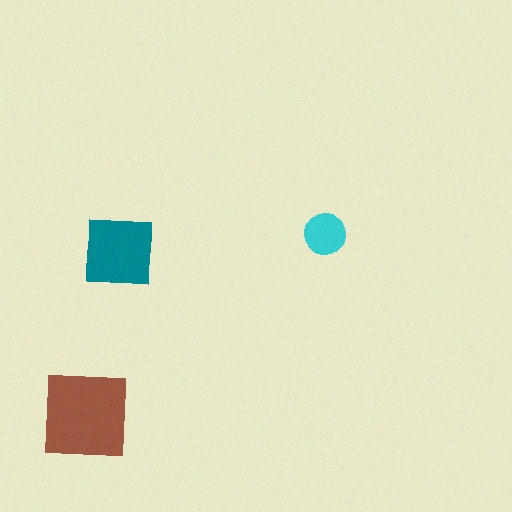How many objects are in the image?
There are 3 objects in the image.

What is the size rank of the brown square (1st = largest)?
1st.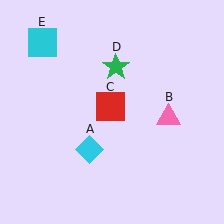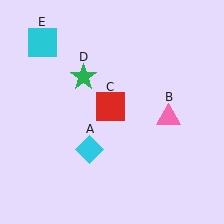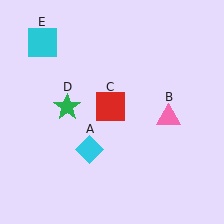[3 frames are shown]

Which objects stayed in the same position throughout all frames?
Cyan diamond (object A) and pink triangle (object B) and red square (object C) and cyan square (object E) remained stationary.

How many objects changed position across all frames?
1 object changed position: green star (object D).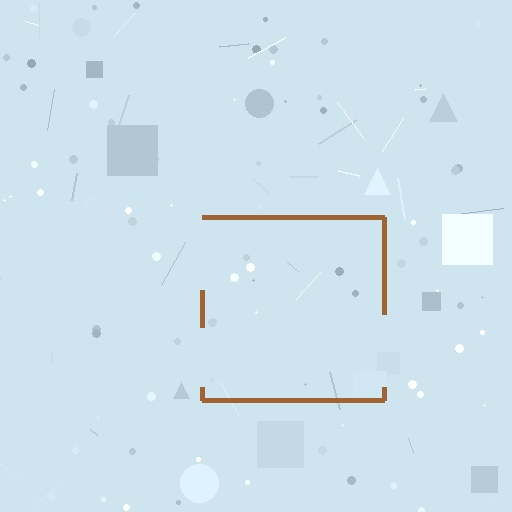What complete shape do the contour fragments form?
The contour fragments form a square.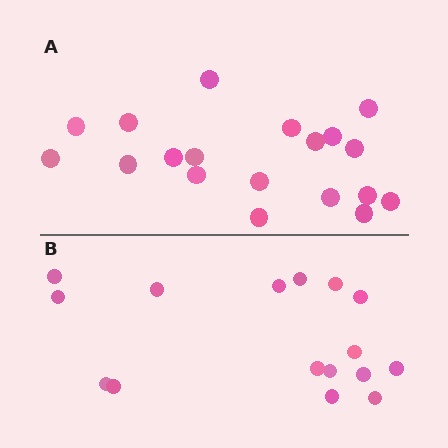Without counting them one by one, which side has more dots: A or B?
Region A (the top region) has more dots.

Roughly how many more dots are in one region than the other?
Region A has just a few more — roughly 2 or 3 more dots than region B.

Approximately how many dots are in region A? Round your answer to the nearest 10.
About 20 dots. (The exact count is 19, which rounds to 20.)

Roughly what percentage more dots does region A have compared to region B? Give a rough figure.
About 20% more.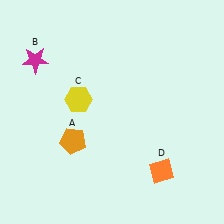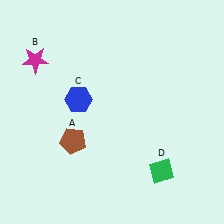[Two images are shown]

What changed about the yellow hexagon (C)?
In Image 1, C is yellow. In Image 2, it changed to blue.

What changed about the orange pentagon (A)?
In Image 1, A is orange. In Image 2, it changed to brown.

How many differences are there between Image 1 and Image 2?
There are 3 differences between the two images.